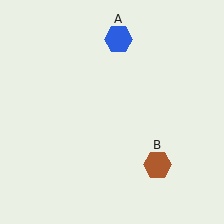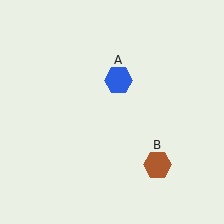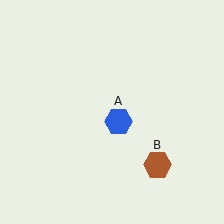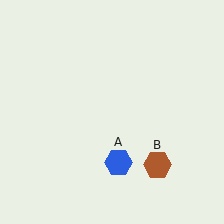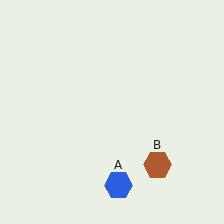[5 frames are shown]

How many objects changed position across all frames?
1 object changed position: blue hexagon (object A).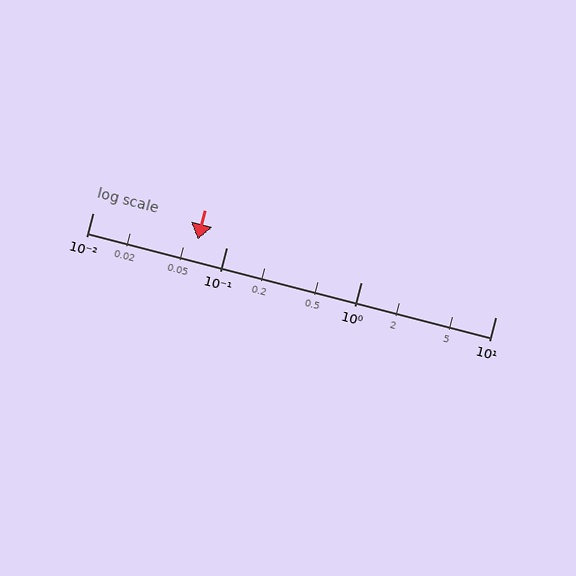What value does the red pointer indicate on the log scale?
The pointer indicates approximately 0.061.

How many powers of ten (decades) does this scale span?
The scale spans 3 decades, from 0.01 to 10.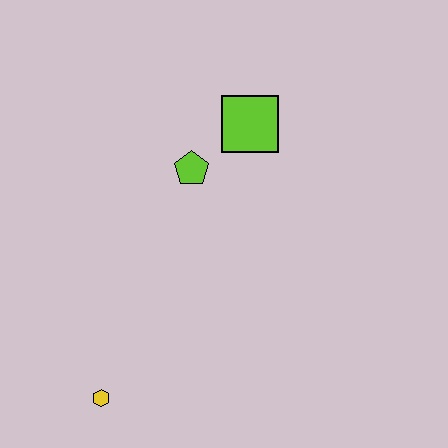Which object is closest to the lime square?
The lime pentagon is closest to the lime square.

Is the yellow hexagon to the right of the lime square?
No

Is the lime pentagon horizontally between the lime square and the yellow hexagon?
Yes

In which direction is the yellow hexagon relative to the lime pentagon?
The yellow hexagon is below the lime pentagon.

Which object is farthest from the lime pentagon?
The yellow hexagon is farthest from the lime pentagon.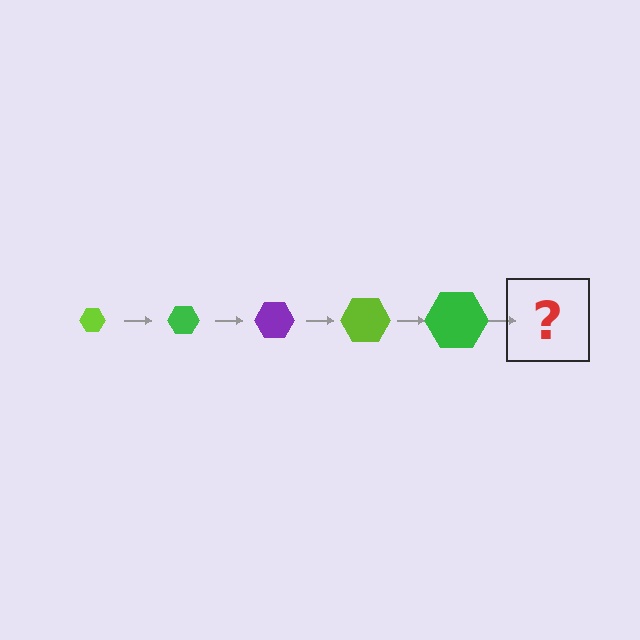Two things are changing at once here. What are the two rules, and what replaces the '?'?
The two rules are that the hexagon grows larger each step and the color cycles through lime, green, and purple. The '?' should be a purple hexagon, larger than the previous one.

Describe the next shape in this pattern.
It should be a purple hexagon, larger than the previous one.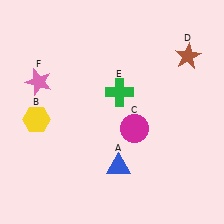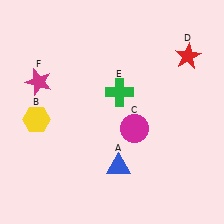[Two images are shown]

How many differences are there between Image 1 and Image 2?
There are 2 differences between the two images.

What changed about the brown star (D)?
In Image 1, D is brown. In Image 2, it changed to red.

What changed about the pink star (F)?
In Image 1, F is pink. In Image 2, it changed to magenta.